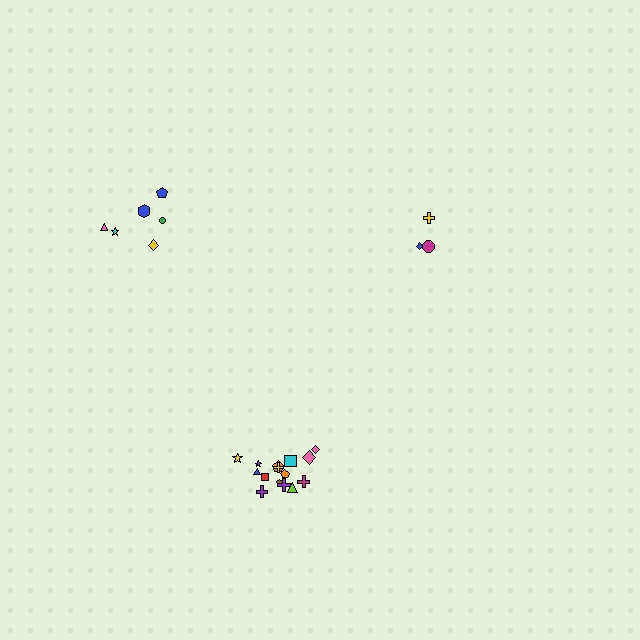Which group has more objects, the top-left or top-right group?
The top-left group.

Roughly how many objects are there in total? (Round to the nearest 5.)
Roughly 25 objects in total.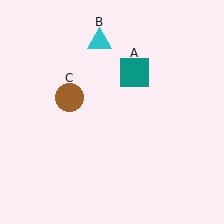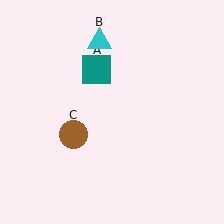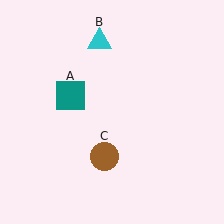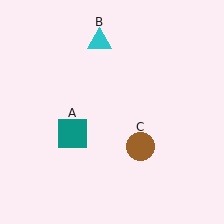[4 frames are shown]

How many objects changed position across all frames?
2 objects changed position: teal square (object A), brown circle (object C).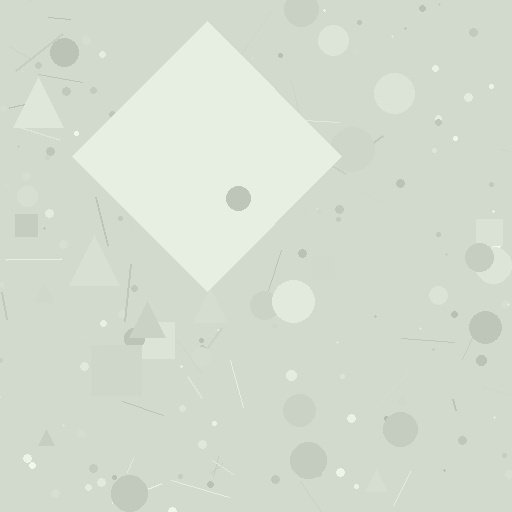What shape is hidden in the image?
A diamond is hidden in the image.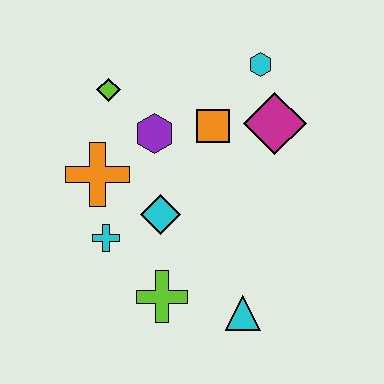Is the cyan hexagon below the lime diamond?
No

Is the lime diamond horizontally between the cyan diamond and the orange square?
No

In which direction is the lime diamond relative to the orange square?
The lime diamond is to the left of the orange square.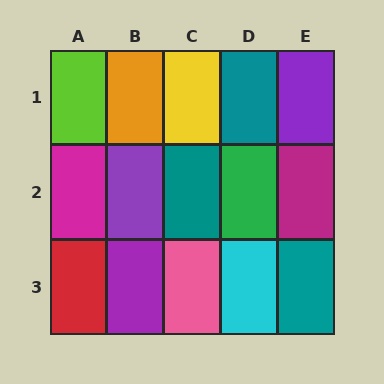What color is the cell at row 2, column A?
Magenta.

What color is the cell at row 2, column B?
Purple.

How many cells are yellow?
1 cell is yellow.